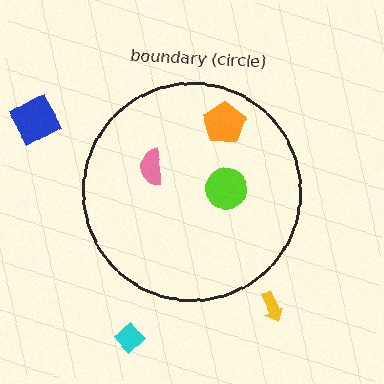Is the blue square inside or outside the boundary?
Outside.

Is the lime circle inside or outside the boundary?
Inside.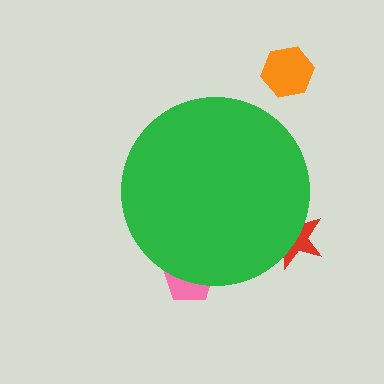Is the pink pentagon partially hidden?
Yes, the pink pentagon is partially hidden behind the green circle.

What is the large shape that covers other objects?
A green circle.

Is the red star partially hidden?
Yes, the red star is partially hidden behind the green circle.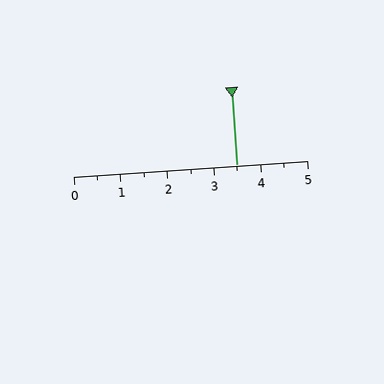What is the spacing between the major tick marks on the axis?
The major ticks are spaced 1 apart.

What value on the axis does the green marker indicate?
The marker indicates approximately 3.5.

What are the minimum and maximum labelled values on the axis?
The axis runs from 0 to 5.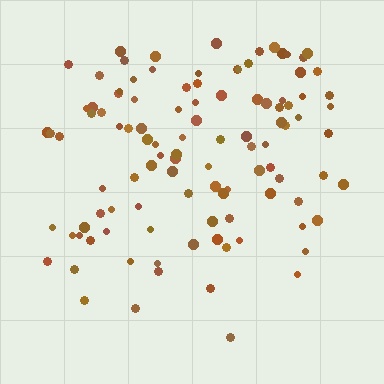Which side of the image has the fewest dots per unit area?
The bottom.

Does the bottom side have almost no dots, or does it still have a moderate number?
Still a moderate number, just noticeably fewer than the top.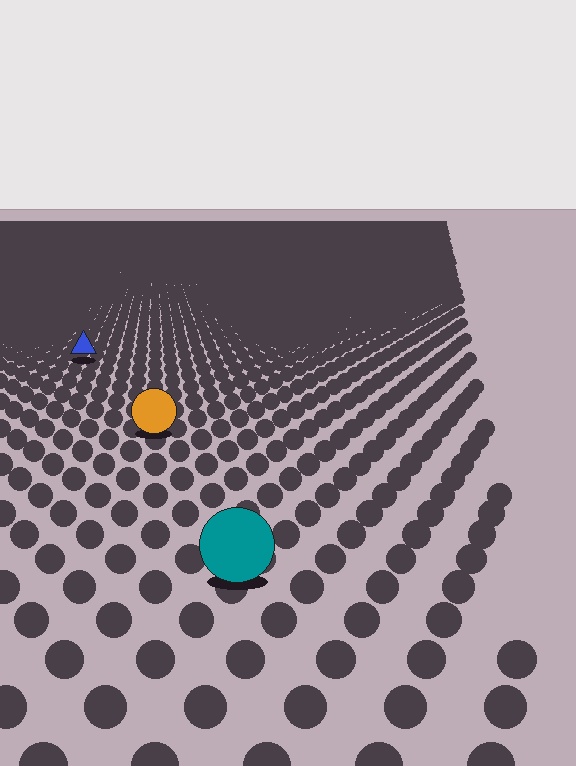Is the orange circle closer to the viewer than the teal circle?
No. The teal circle is closer — you can tell from the texture gradient: the ground texture is coarser near it.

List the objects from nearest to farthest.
From nearest to farthest: the teal circle, the orange circle, the blue triangle.